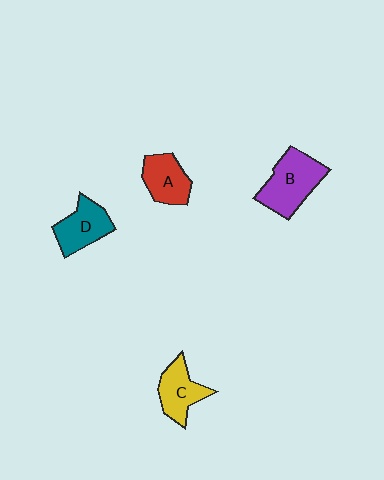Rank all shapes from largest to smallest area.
From largest to smallest: B (purple), D (teal), C (yellow), A (red).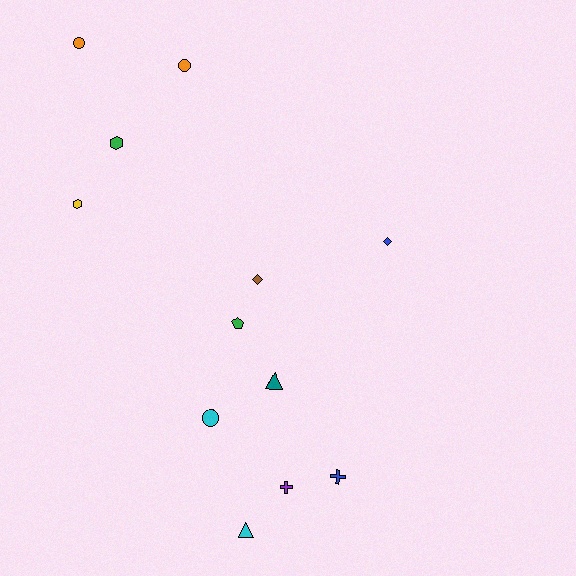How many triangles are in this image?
There are 2 triangles.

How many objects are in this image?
There are 12 objects.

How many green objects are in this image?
There are 2 green objects.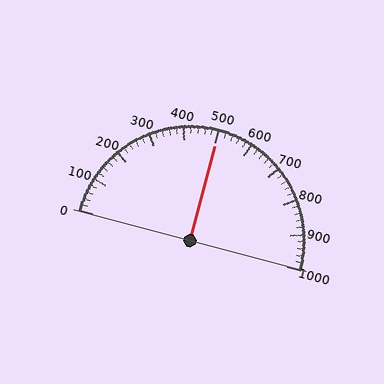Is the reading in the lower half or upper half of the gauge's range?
The reading is in the upper half of the range (0 to 1000).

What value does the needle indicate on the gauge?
The needle indicates approximately 500.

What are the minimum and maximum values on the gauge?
The gauge ranges from 0 to 1000.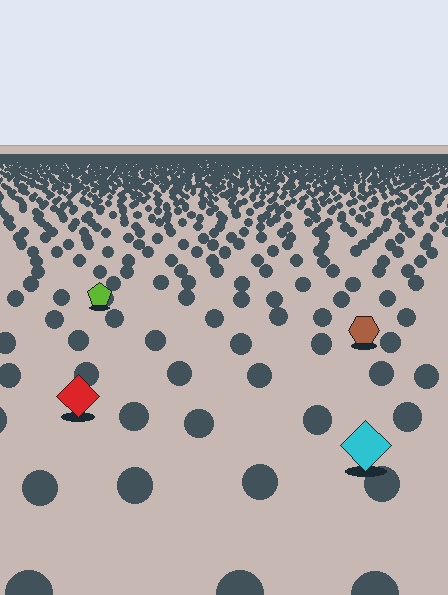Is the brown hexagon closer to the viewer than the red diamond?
No. The red diamond is closer — you can tell from the texture gradient: the ground texture is coarser near it.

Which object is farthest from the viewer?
The lime pentagon is farthest from the viewer. It appears smaller and the ground texture around it is denser.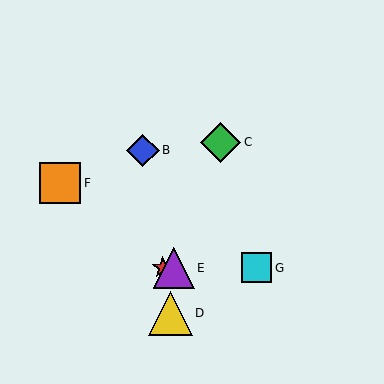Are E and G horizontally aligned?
Yes, both are at y≈268.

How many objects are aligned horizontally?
3 objects (A, E, G) are aligned horizontally.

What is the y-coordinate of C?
Object C is at y≈142.